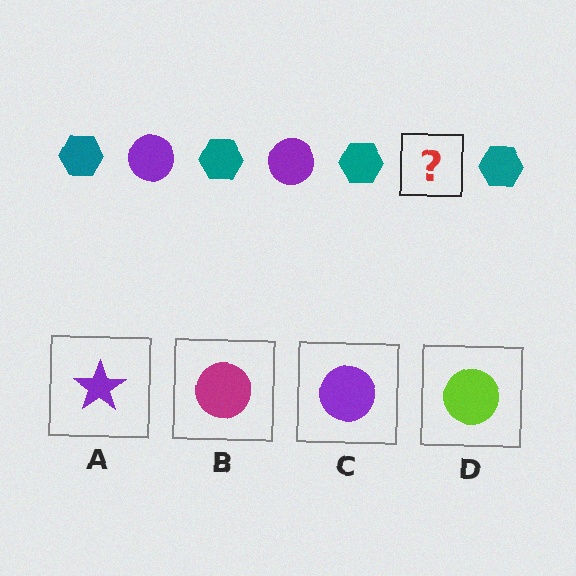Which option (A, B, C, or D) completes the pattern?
C.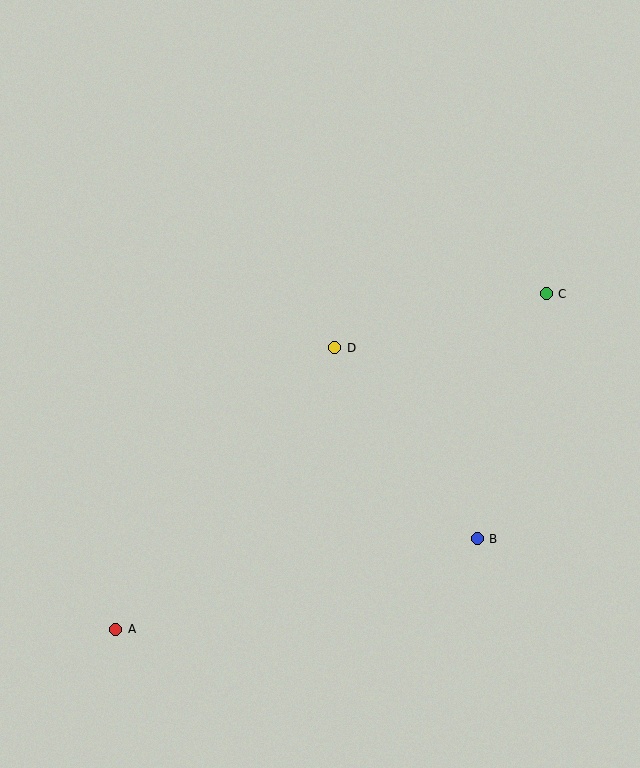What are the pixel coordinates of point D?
Point D is at (335, 348).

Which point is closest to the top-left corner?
Point D is closest to the top-left corner.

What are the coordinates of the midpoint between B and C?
The midpoint between B and C is at (512, 416).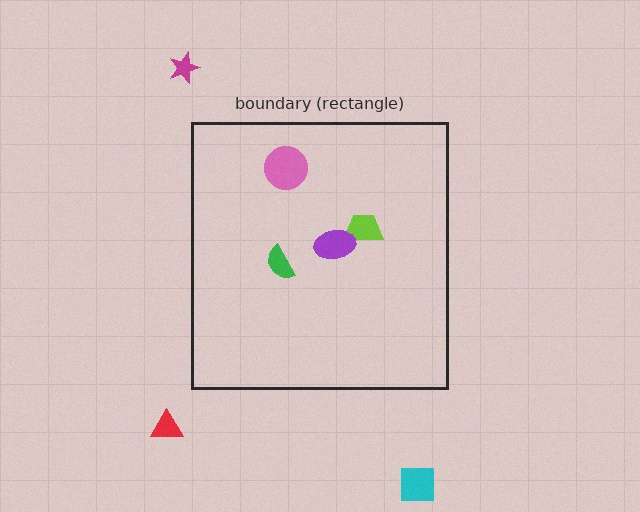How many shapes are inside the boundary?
4 inside, 3 outside.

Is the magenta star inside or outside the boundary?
Outside.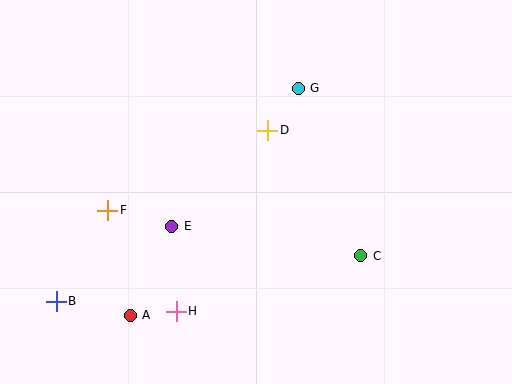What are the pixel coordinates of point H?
Point H is at (176, 311).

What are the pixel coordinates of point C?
Point C is at (361, 256).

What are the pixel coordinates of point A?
Point A is at (130, 315).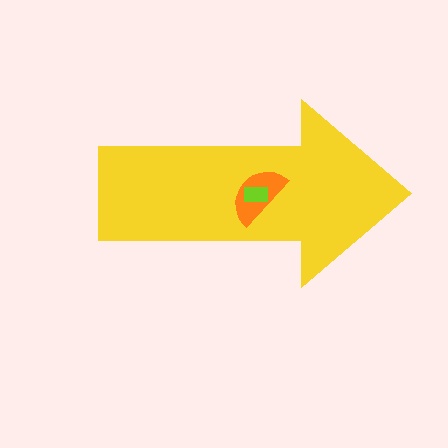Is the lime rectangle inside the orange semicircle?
Yes.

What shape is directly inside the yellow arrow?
The orange semicircle.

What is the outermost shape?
The yellow arrow.